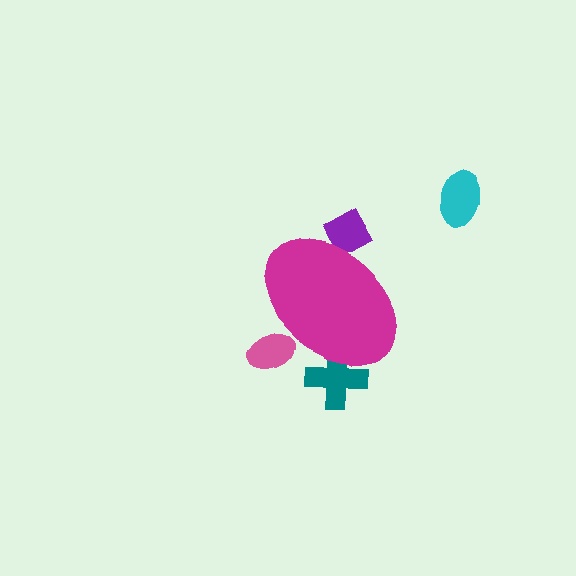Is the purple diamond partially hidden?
Yes, the purple diamond is partially hidden behind the magenta ellipse.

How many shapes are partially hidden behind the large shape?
3 shapes are partially hidden.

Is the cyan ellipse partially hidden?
No, the cyan ellipse is fully visible.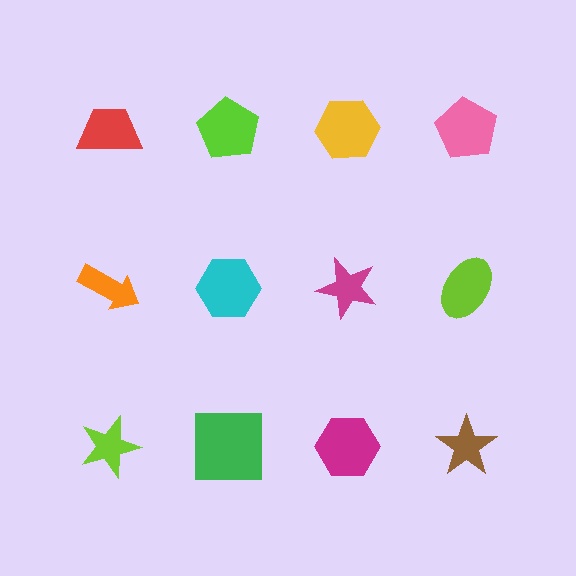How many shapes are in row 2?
4 shapes.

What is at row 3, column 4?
A brown star.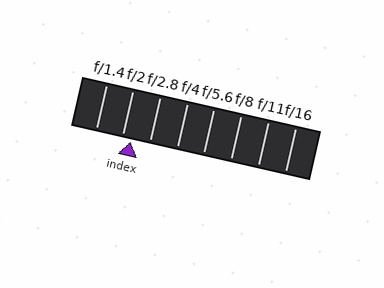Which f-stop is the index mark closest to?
The index mark is closest to f/2.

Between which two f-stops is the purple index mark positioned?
The index mark is between f/2 and f/2.8.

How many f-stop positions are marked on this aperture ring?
There are 8 f-stop positions marked.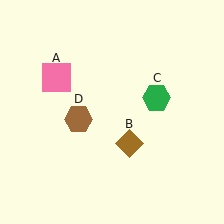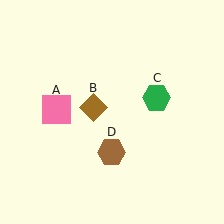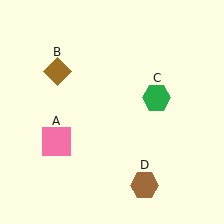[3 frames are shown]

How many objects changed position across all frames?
3 objects changed position: pink square (object A), brown diamond (object B), brown hexagon (object D).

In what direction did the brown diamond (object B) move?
The brown diamond (object B) moved up and to the left.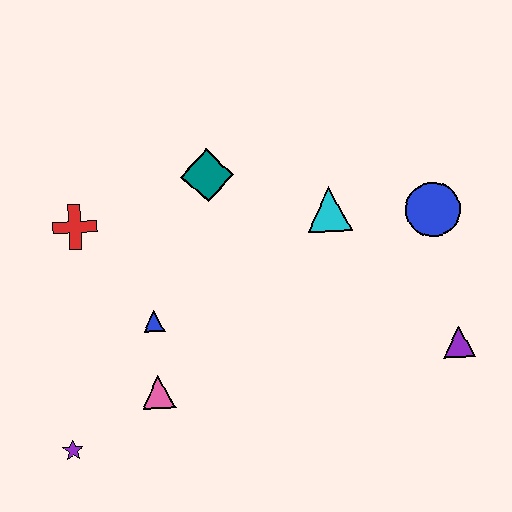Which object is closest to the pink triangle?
The blue triangle is closest to the pink triangle.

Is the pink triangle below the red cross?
Yes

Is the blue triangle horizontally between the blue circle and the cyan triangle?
No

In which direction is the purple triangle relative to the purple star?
The purple triangle is to the right of the purple star.